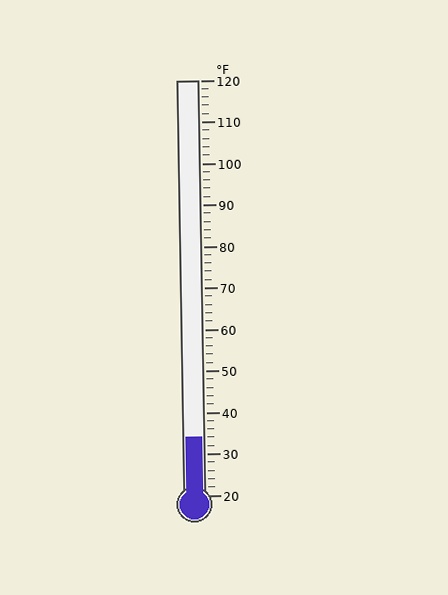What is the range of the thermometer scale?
The thermometer scale ranges from 20°F to 120°F.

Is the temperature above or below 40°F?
The temperature is below 40°F.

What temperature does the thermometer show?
The thermometer shows approximately 34°F.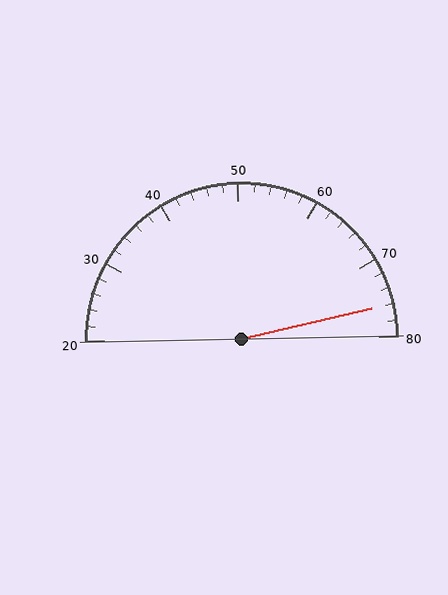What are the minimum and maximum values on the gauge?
The gauge ranges from 20 to 80.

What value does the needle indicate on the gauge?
The needle indicates approximately 76.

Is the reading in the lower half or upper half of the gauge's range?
The reading is in the upper half of the range (20 to 80).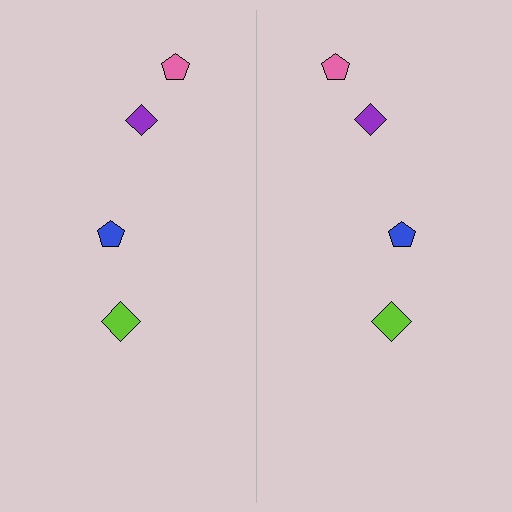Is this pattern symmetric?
Yes, this pattern has bilateral (reflection) symmetry.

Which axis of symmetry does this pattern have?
The pattern has a vertical axis of symmetry running through the center of the image.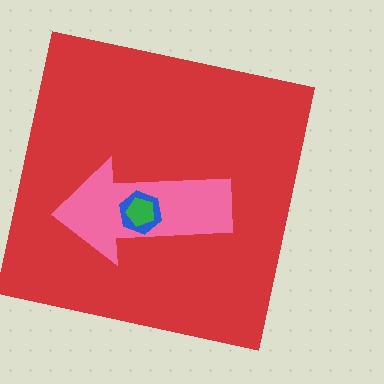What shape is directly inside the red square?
The pink arrow.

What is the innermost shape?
The green pentagon.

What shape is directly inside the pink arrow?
The blue hexagon.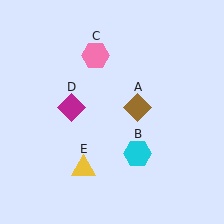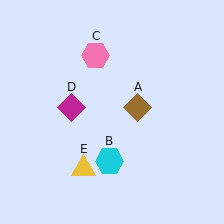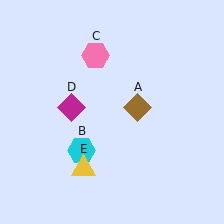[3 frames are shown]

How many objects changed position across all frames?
1 object changed position: cyan hexagon (object B).